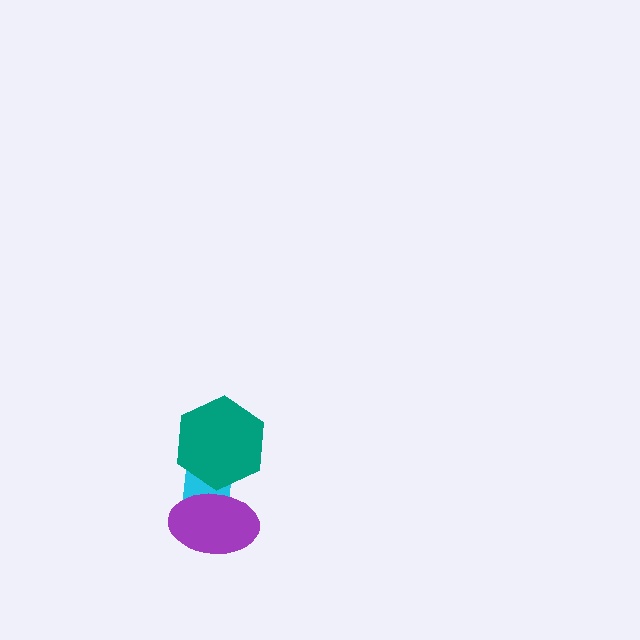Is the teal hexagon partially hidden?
No, no other shape covers it.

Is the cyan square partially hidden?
Yes, it is partially covered by another shape.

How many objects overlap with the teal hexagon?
2 objects overlap with the teal hexagon.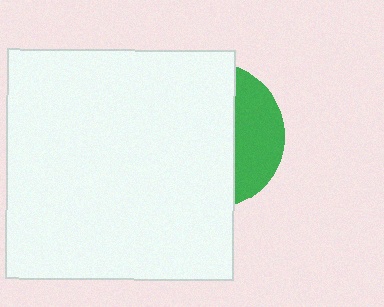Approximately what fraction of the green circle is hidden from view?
Roughly 70% of the green circle is hidden behind the white rectangle.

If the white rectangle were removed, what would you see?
You would see the complete green circle.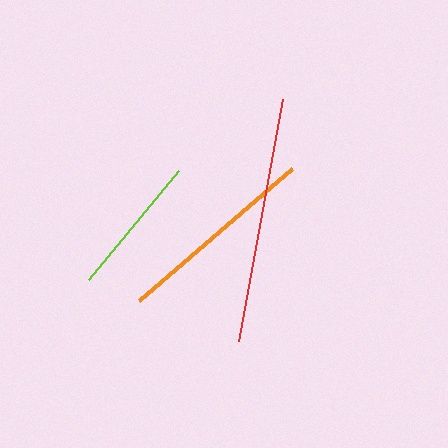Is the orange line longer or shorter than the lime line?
The orange line is longer than the lime line.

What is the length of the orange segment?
The orange segment is approximately 202 pixels long.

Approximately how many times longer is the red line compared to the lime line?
The red line is approximately 1.7 times the length of the lime line.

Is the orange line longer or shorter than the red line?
The red line is longer than the orange line.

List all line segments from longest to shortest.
From longest to shortest: red, orange, lime.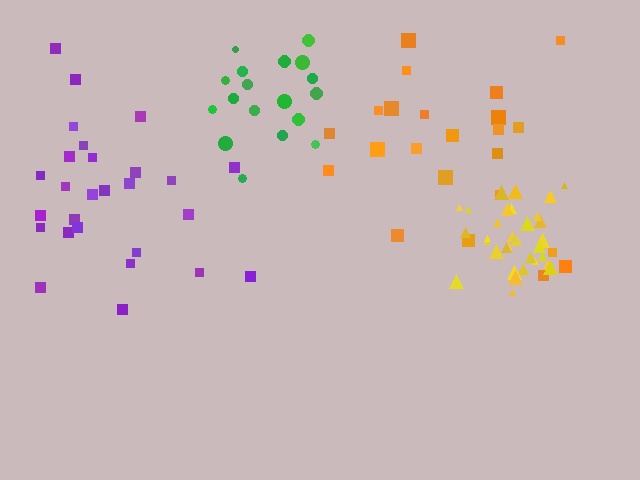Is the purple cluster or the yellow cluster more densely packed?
Yellow.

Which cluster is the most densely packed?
Yellow.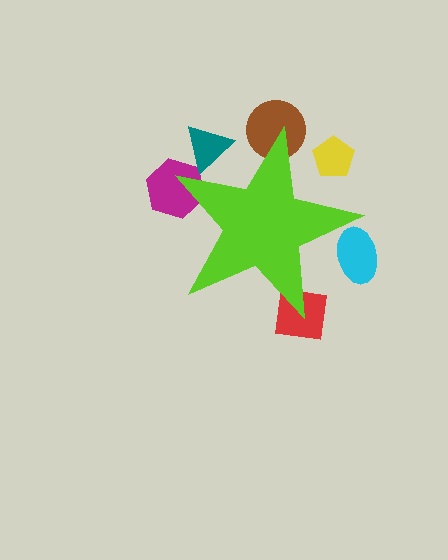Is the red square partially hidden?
Yes, the red square is partially hidden behind the lime star.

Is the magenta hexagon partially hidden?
Yes, the magenta hexagon is partially hidden behind the lime star.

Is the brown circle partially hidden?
Yes, the brown circle is partially hidden behind the lime star.